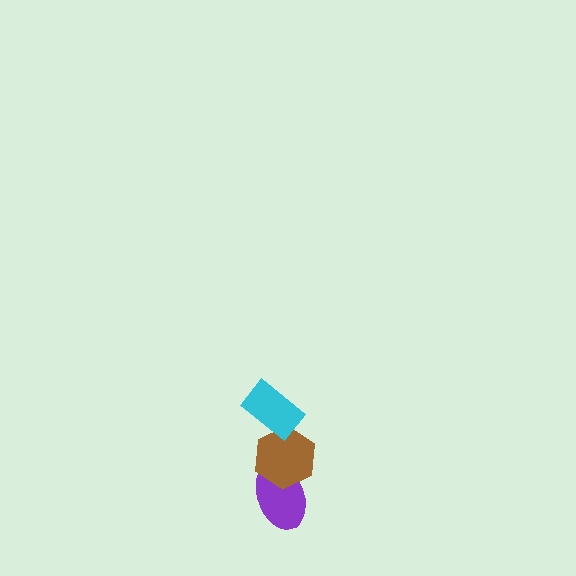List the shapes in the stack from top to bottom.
From top to bottom: the cyan rectangle, the brown hexagon, the purple ellipse.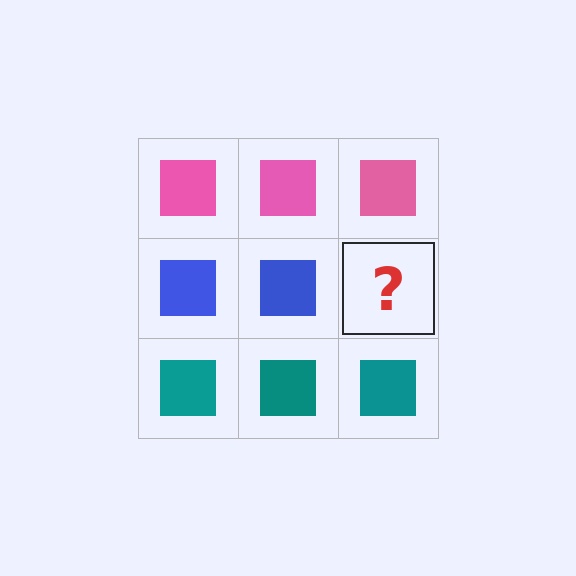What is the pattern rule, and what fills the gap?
The rule is that each row has a consistent color. The gap should be filled with a blue square.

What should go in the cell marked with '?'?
The missing cell should contain a blue square.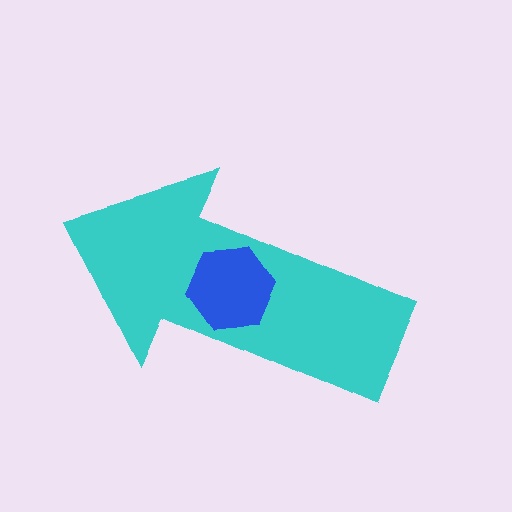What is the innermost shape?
The blue hexagon.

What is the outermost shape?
The cyan arrow.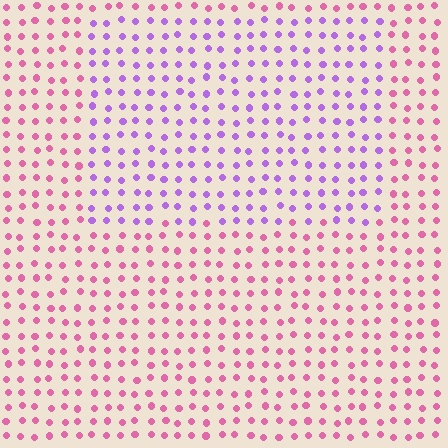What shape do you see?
I see a rectangle.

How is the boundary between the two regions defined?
The boundary is defined purely by a slight shift in hue (about 50 degrees). Spacing, size, and orientation are identical on both sides.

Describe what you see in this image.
The image is filled with small pink elements in a uniform arrangement. A rectangle-shaped region is visible where the elements are tinted to a slightly different hue, forming a subtle color boundary.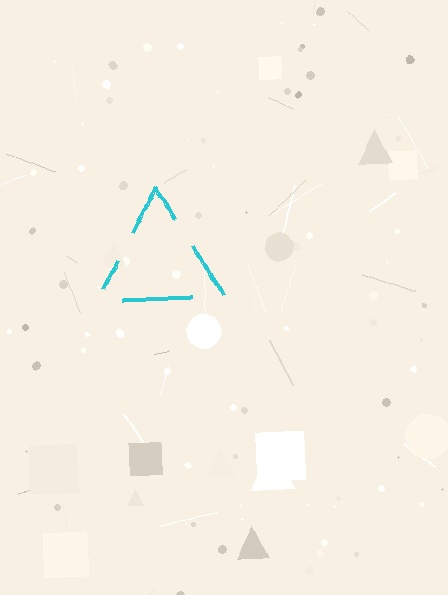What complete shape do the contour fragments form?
The contour fragments form a triangle.